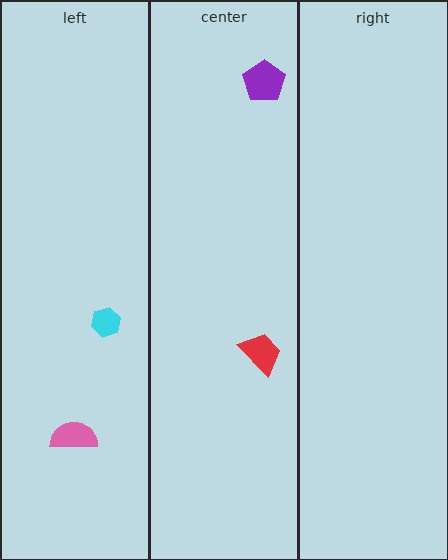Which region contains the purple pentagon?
The center region.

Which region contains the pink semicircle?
The left region.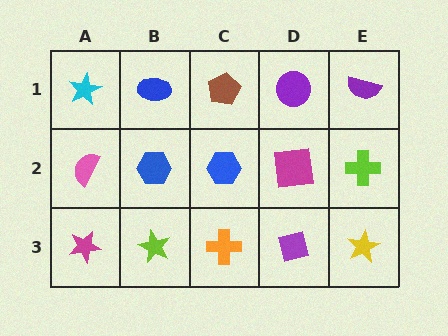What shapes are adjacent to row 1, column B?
A blue hexagon (row 2, column B), a cyan star (row 1, column A), a brown pentagon (row 1, column C).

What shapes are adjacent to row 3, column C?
A blue hexagon (row 2, column C), a lime star (row 3, column B), a purple square (row 3, column D).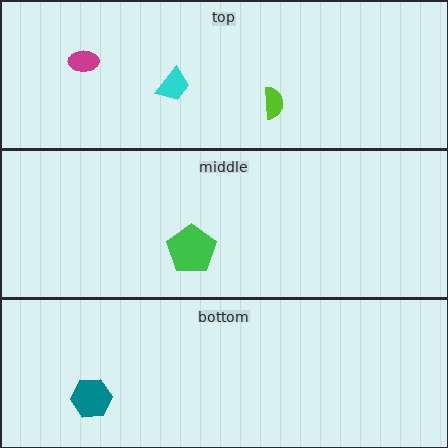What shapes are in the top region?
The lime semicircle, the magenta ellipse, the cyan trapezoid.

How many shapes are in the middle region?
1.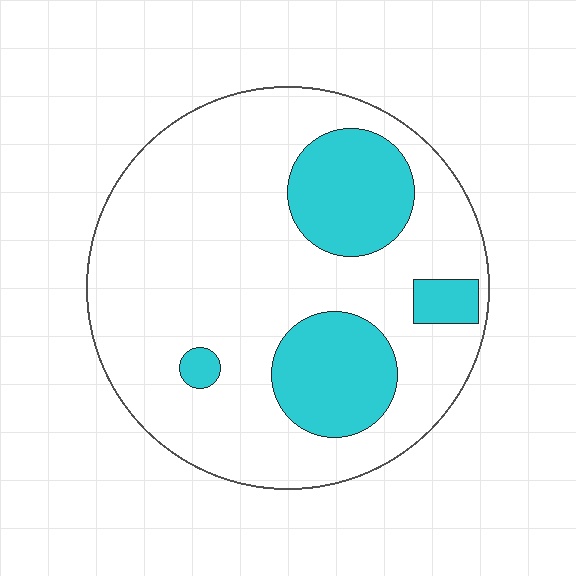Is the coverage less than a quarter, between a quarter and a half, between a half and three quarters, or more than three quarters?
Less than a quarter.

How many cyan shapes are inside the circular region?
4.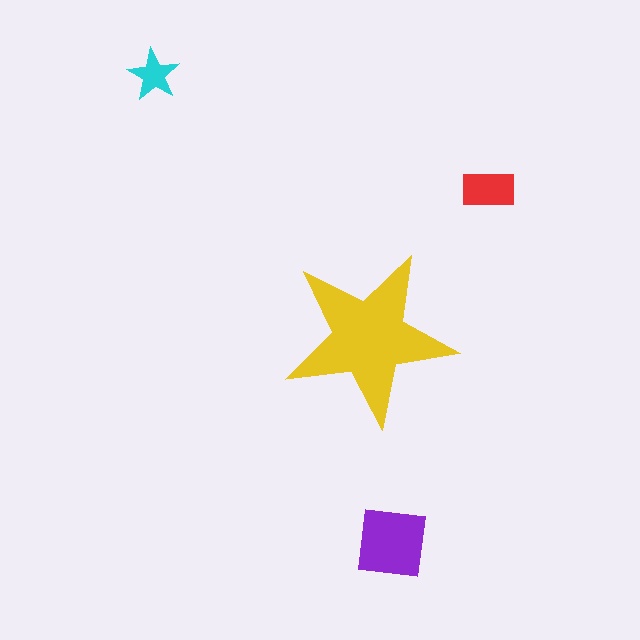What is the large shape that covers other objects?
A yellow star.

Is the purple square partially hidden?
No, the purple square is fully visible.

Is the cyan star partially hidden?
No, the cyan star is fully visible.